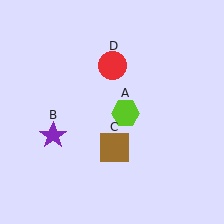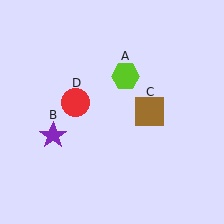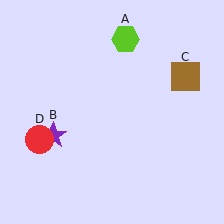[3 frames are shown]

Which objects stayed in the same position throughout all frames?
Purple star (object B) remained stationary.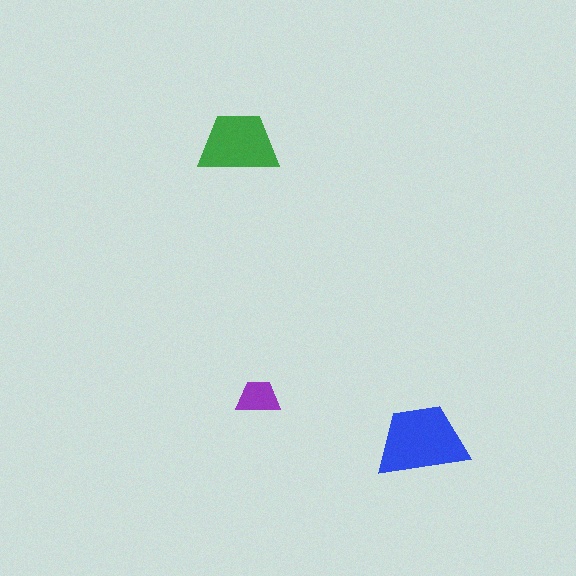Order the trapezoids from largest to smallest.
the blue one, the green one, the purple one.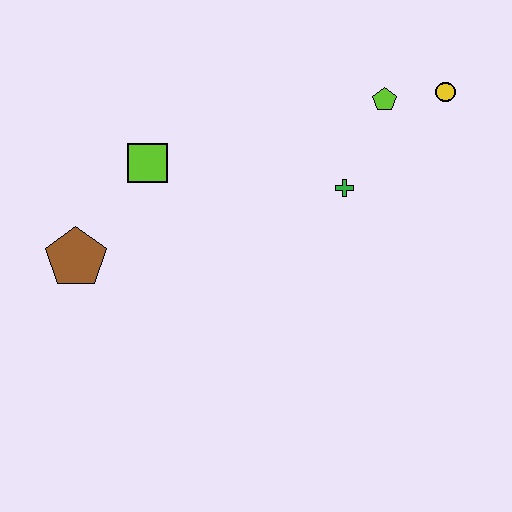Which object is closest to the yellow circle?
The lime pentagon is closest to the yellow circle.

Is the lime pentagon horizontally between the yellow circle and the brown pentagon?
Yes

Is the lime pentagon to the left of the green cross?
No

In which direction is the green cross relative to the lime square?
The green cross is to the right of the lime square.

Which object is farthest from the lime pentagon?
The brown pentagon is farthest from the lime pentagon.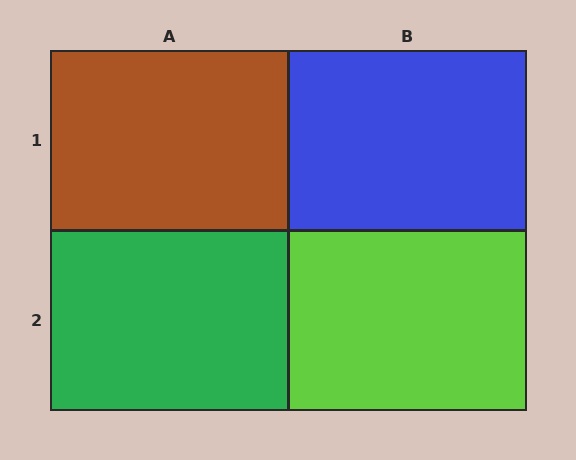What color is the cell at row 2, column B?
Lime.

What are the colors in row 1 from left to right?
Brown, blue.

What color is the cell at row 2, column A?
Green.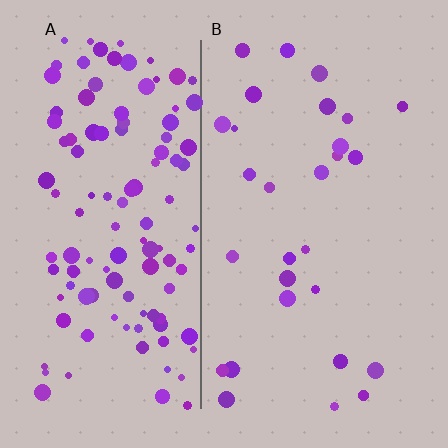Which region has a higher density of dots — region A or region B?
A (the left).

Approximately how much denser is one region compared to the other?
Approximately 4.3× — region A over region B.